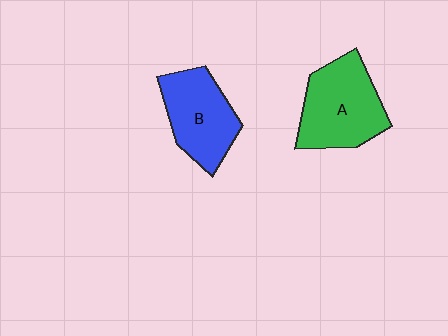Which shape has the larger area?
Shape A (green).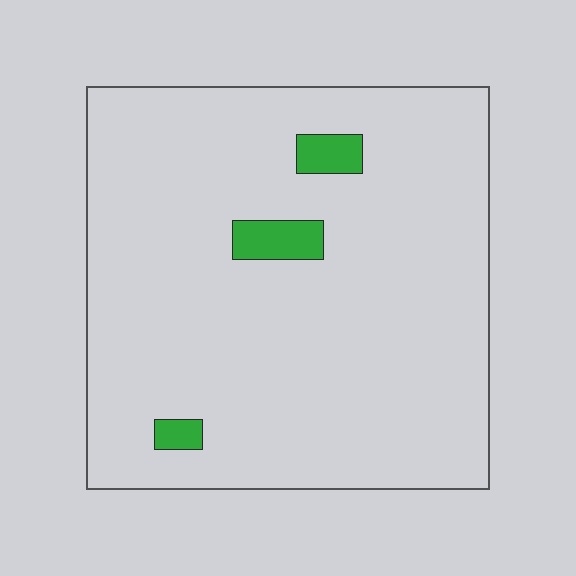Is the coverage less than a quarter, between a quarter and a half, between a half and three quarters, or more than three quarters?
Less than a quarter.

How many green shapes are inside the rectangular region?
3.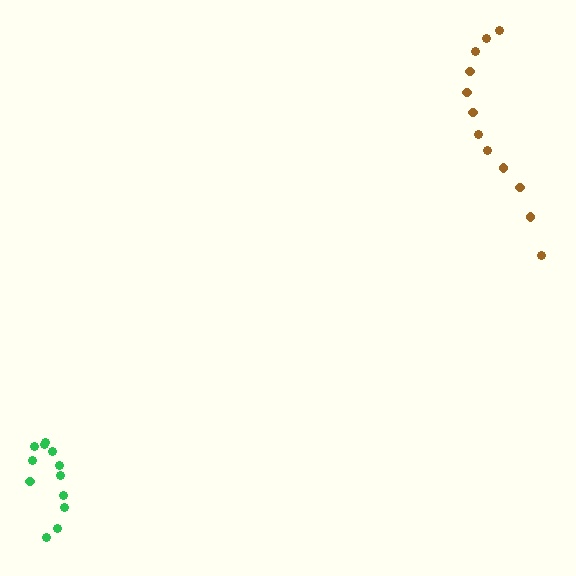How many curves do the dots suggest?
There are 2 distinct paths.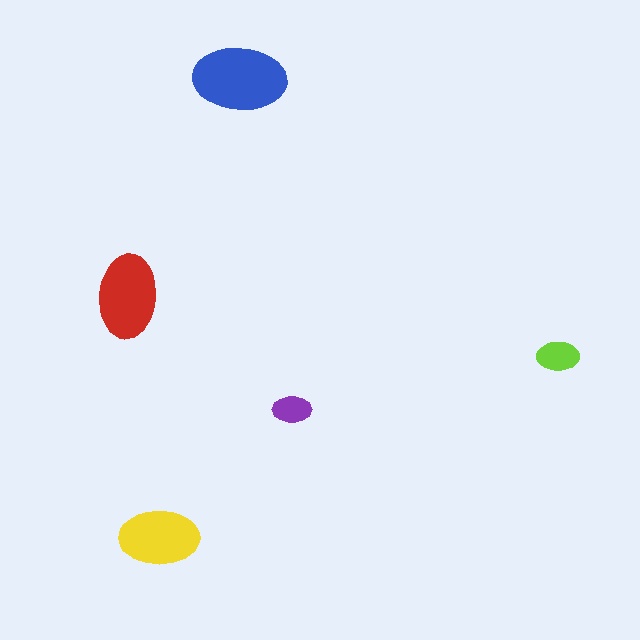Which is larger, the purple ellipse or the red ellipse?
The red one.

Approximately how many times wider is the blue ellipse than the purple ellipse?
About 2.5 times wider.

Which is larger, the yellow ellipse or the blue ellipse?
The blue one.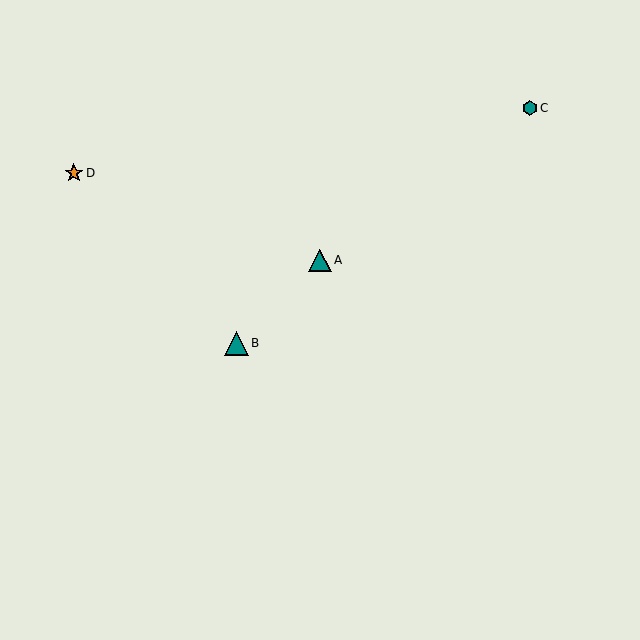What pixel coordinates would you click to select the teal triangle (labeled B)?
Click at (236, 343) to select the teal triangle B.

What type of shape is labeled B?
Shape B is a teal triangle.